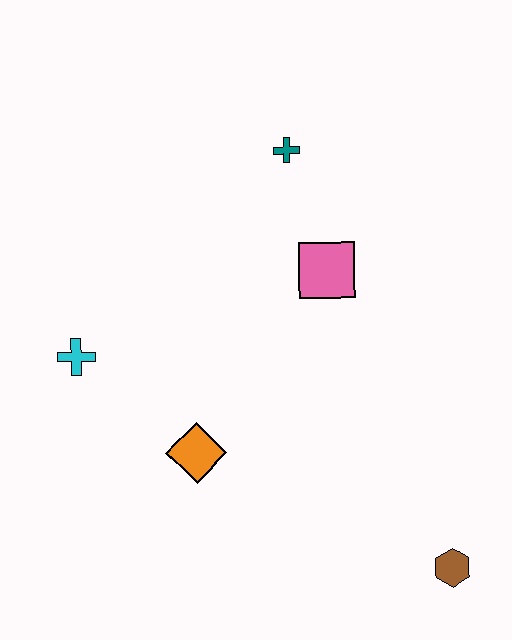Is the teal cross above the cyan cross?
Yes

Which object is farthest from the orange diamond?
The teal cross is farthest from the orange diamond.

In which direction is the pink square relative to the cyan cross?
The pink square is to the right of the cyan cross.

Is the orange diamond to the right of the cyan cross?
Yes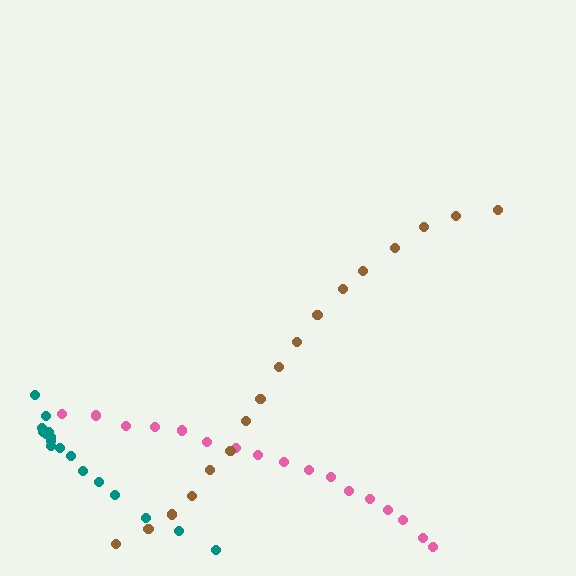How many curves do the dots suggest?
There are 3 distinct paths.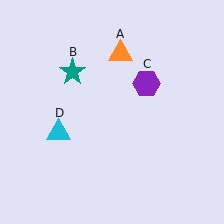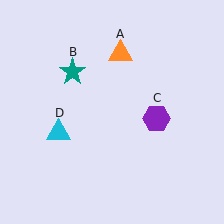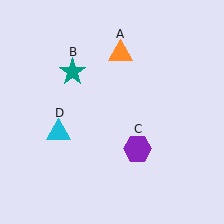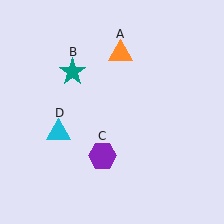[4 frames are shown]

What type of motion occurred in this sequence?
The purple hexagon (object C) rotated clockwise around the center of the scene.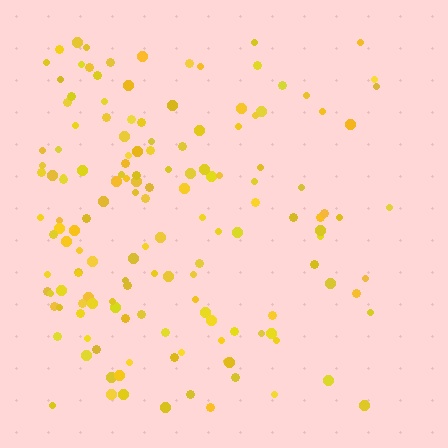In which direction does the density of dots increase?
From right to left, with the left side densest.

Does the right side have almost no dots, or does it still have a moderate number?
Still a moderate number, just noticeably fewer than the left.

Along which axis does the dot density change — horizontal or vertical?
Horizontal.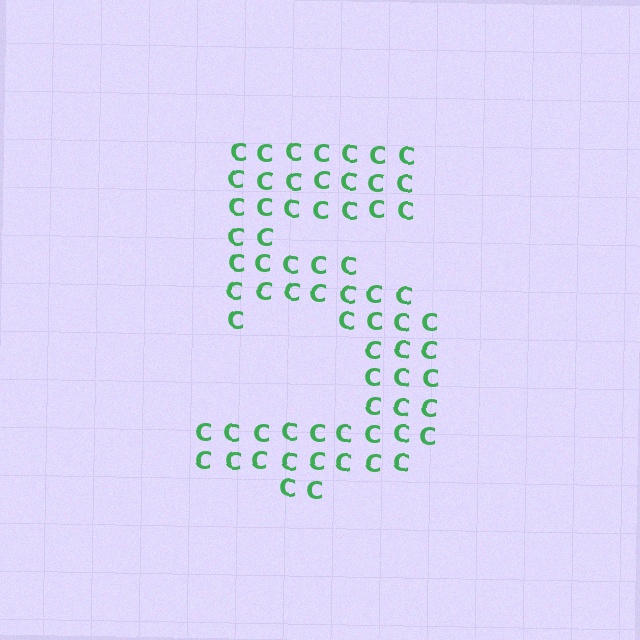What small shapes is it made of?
It is made of small letter C's.